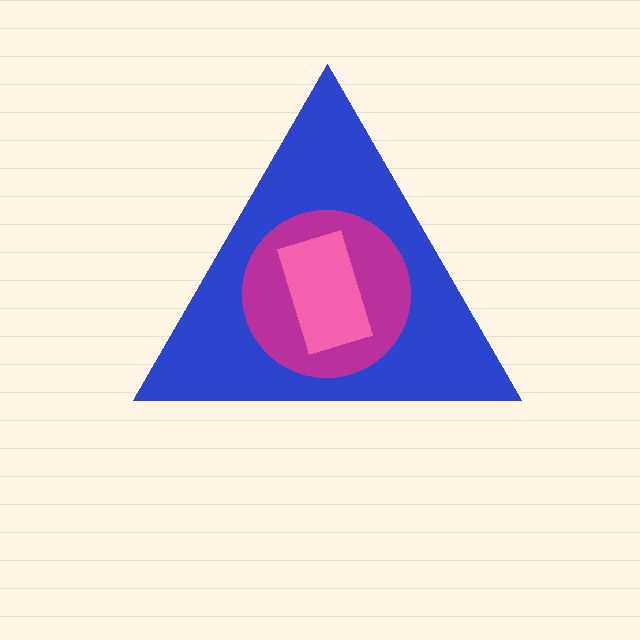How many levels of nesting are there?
3.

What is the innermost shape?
The pink rectangle.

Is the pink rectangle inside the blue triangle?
Yes.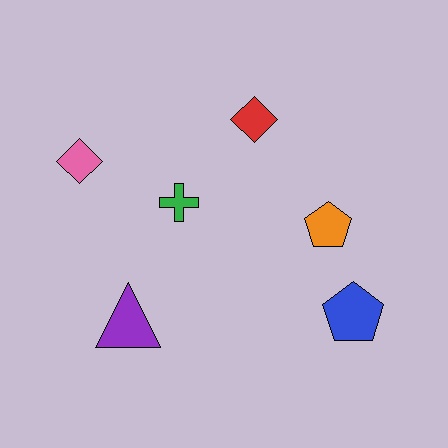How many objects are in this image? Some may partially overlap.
There are 6 objects.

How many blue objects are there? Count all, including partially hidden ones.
There is 1 blue object.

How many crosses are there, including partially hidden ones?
There is 1 cross.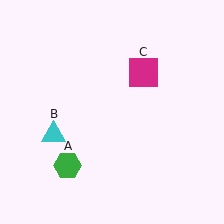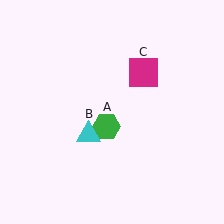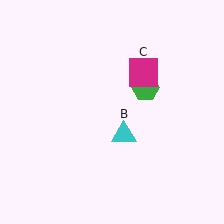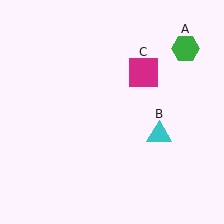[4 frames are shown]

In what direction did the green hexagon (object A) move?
The green hexagon (object A) moved up and to the right.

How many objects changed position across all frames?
2 objects changed position: green hexagon (object A), cyan triangle (object B).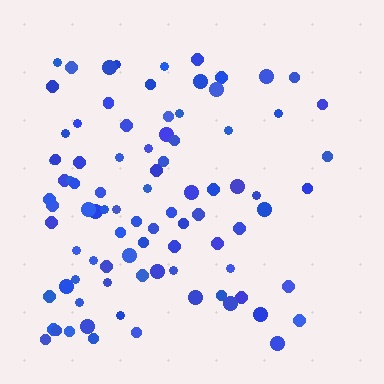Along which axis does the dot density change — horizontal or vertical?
Horizontal.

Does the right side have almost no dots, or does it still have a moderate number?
Still a moderate number, just noticeably fewer than the left.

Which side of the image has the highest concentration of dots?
The left.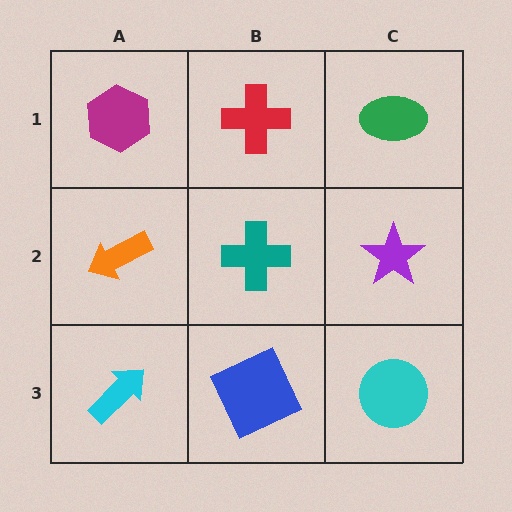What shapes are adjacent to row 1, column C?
A purple star (row 2, column C), a red cross (row 1, column B).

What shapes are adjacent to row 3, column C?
A purple star (row 2, column C), a blue square (row 3, column B).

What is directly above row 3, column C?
A purple star.